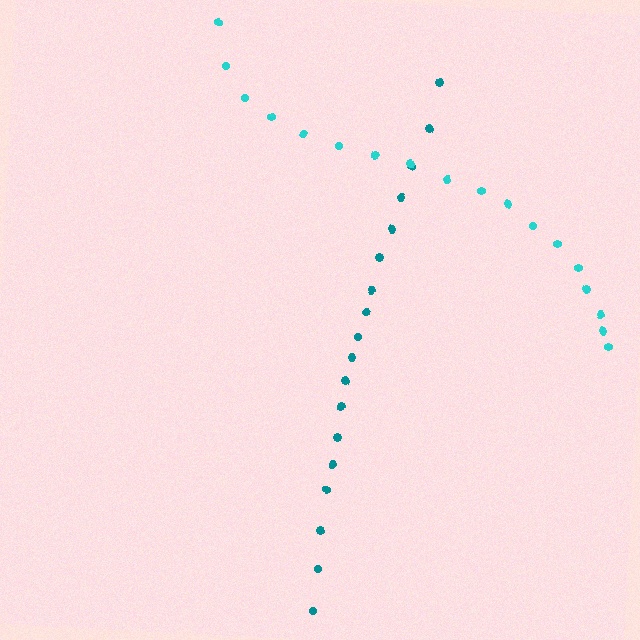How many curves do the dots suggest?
There are 2 distinct paths.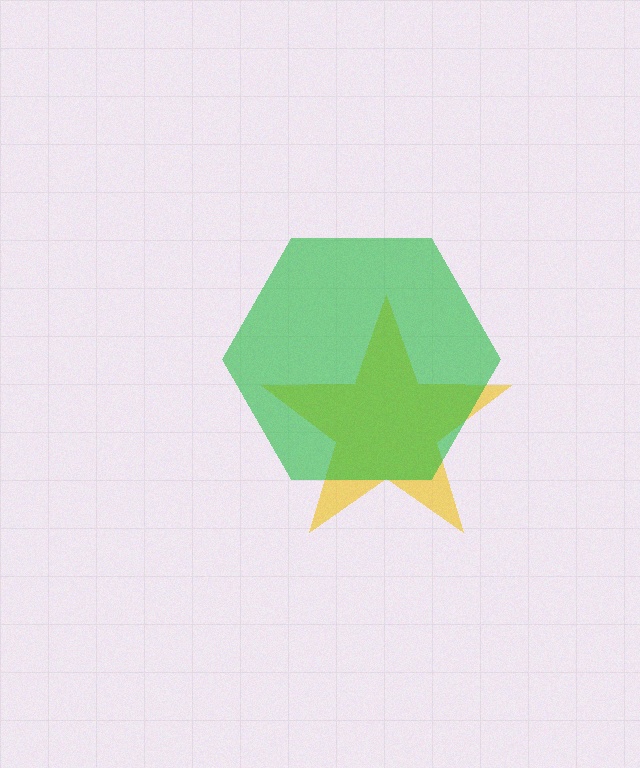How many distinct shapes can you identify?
There are 2 distinct shapes: a yellow star, a green hexagon.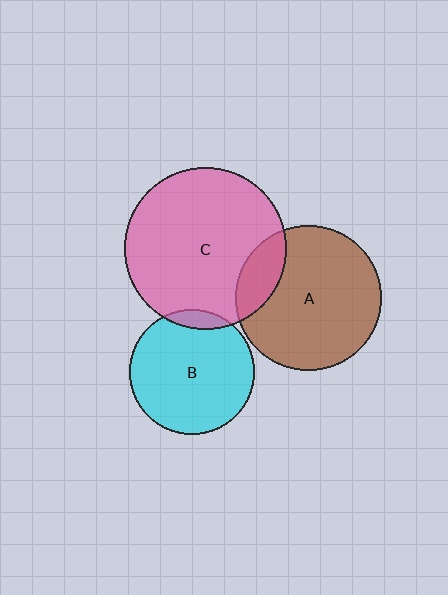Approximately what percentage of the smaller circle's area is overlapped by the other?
Approximately 15%.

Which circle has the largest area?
Circle C (pink).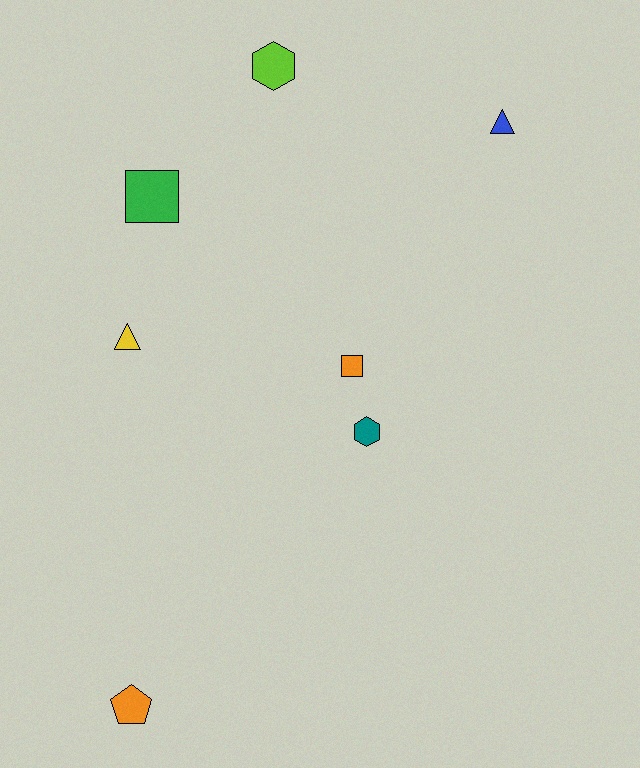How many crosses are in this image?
There are no crosses.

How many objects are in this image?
There are 7 objects.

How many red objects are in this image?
There are no red objects.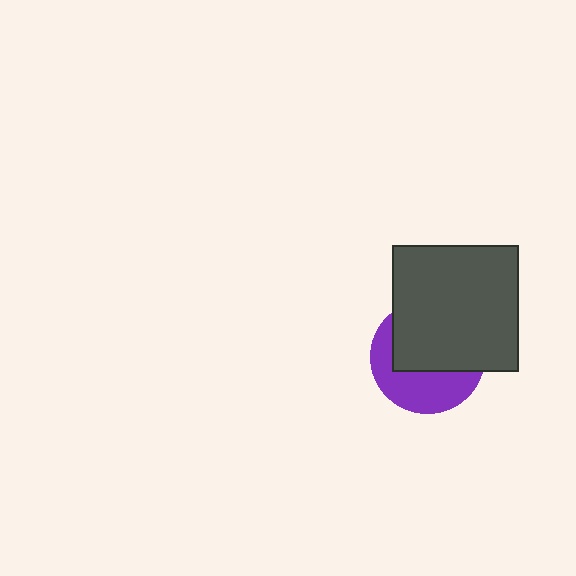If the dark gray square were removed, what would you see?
You would see the complete purple circle.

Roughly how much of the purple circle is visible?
A small part of it is visible (roughly 43%).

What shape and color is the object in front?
The object in front is a dark gray square.